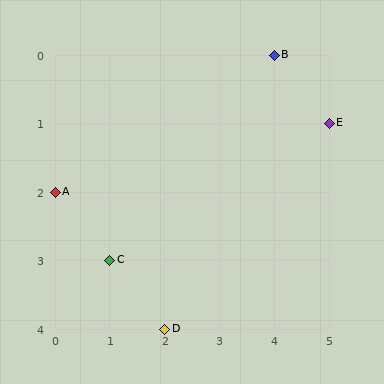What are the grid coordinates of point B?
Point B is at grid coordinates (4, 0).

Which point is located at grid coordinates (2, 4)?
Point D is at (2, 4).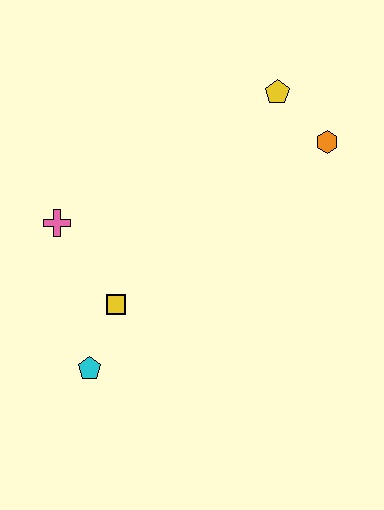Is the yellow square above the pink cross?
No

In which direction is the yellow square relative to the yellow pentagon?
The yellow square is below the yellow pentagon.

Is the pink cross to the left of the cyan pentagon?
Yes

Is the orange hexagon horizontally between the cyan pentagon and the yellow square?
No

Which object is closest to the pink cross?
The yellow square is closest to the pink cross.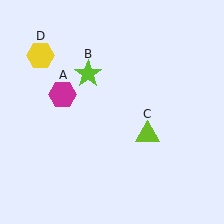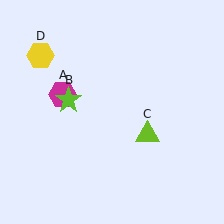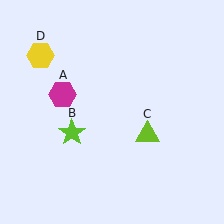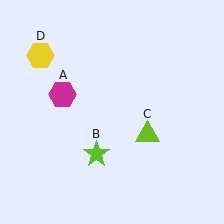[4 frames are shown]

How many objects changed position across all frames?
1 object changed position: lime star (object B).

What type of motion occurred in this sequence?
The lime star (object B) rotated counterclockwise around the center of the scene.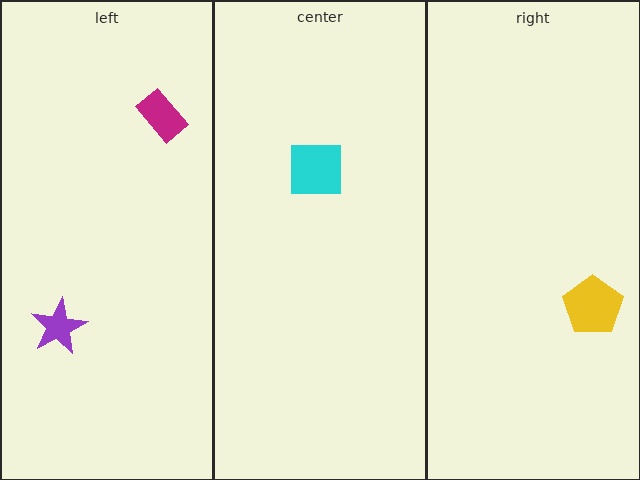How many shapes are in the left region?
2.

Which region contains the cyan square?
The center region.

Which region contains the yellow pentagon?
The right region.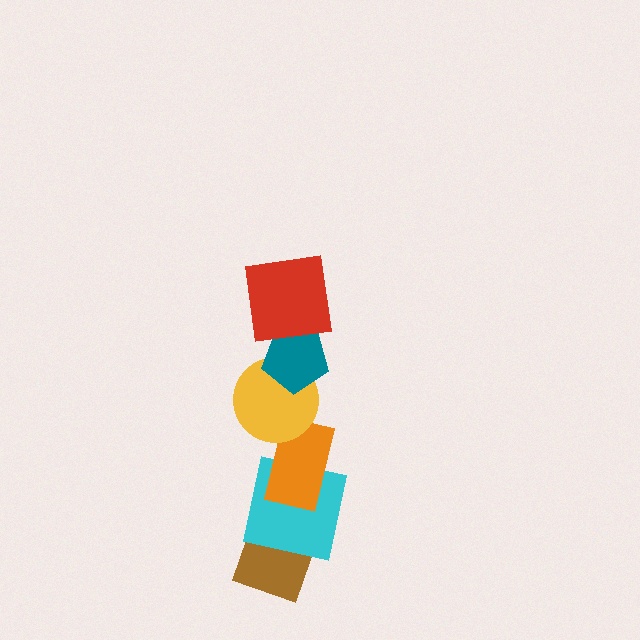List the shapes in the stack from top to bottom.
From top to bottom: the red square, the teal pentagon, the yellow circle, the orange rectangle, the cyan square, the brown diamond.